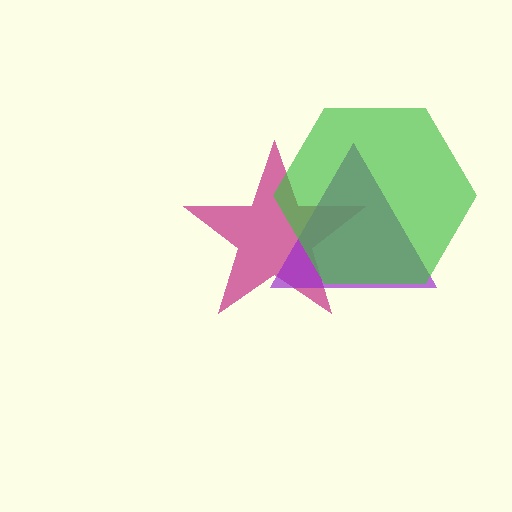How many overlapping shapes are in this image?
There are 3 overlapping shapes in the image.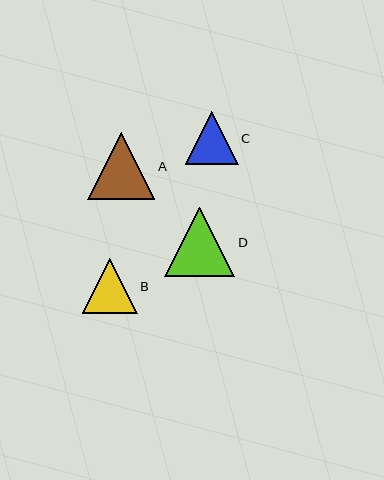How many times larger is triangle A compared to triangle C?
Triangle A is approximately 1.3 times the size of triangle C.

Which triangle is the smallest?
Triangle C is the smallest with a size of approximately 53 pixels.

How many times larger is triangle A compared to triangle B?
Triangle A is approximately 1.2 times the size of triangle B.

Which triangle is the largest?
Triangle D is the largest with a size of approximately 70 pixels.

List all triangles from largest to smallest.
From largest to smallest: D, A, B, C.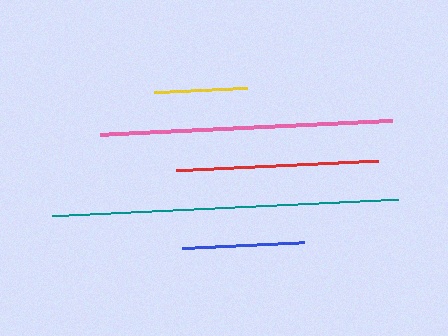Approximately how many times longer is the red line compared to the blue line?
The red line is approximately 1.6 times the length of the blue line.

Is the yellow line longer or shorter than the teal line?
The teal line is longer than the yellow line.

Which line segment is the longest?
The teal line is the longest at approximately 346 pixels.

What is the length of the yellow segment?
The yellow segment is approximately 93 pixels long.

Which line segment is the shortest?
The yellow line is the shortest at approximately 93 pixels.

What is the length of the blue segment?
The blue segment is approximately 123 pixels long.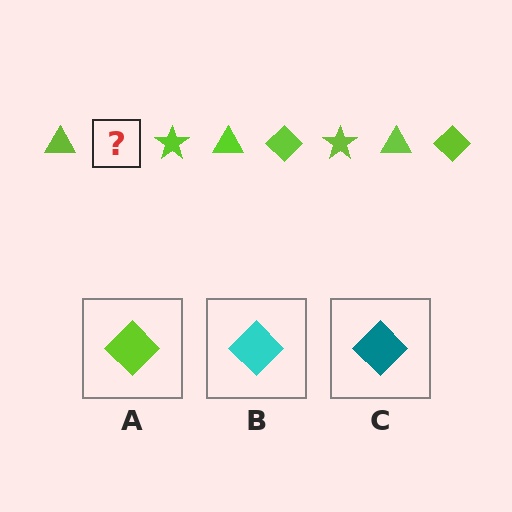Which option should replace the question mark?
Option A.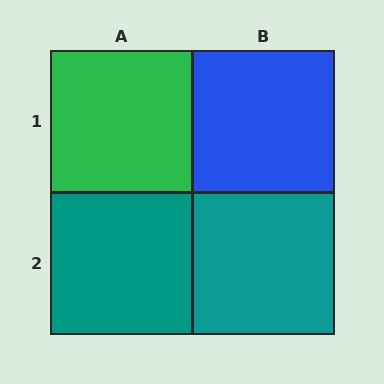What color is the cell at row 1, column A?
Green.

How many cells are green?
1 cell is green.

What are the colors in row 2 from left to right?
Teal, teal.